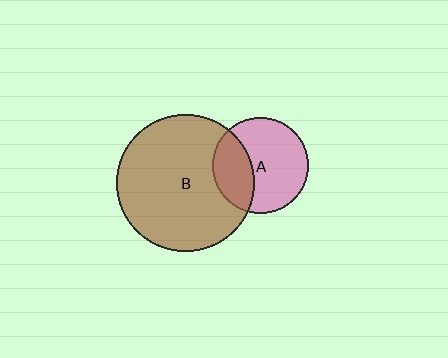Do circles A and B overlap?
Yes.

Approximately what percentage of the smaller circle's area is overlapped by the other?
Approximately 35%.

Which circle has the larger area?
Circle B (brown).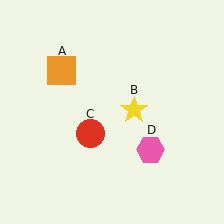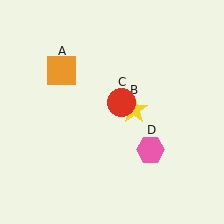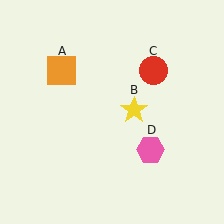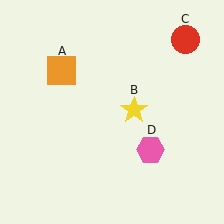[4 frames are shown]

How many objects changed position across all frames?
1 object changed position: red circle (object C).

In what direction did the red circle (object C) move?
The red circle (object C) moved up and to the right.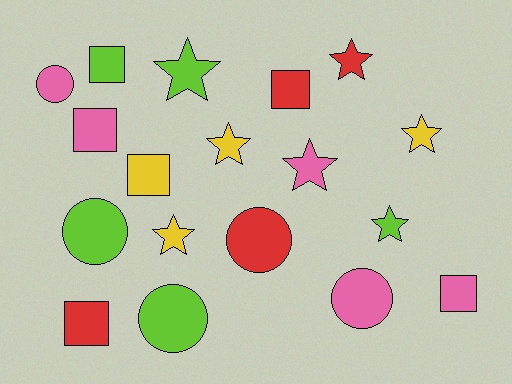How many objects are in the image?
There are 18 objects.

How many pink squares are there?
There are 2 pink squares.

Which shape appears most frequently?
Star, with 7 objects.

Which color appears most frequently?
Pink, with 5 objects.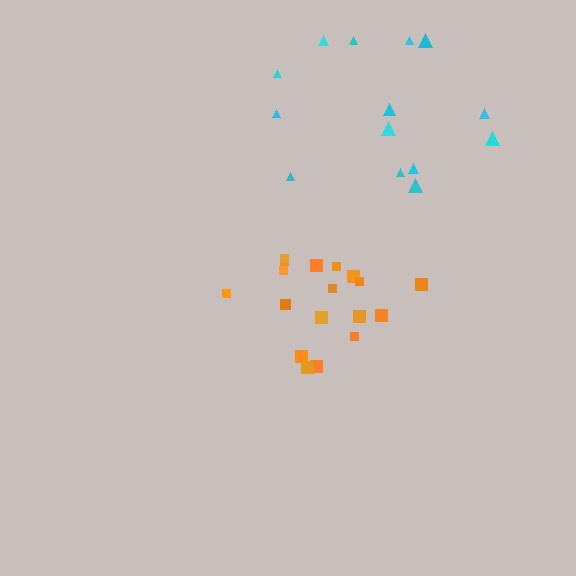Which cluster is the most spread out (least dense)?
Cyan.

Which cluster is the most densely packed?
Orange.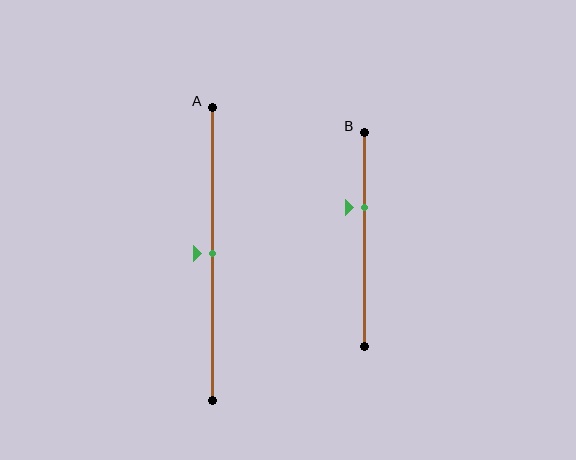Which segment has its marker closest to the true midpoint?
Segment A has its marker closest to the true midpoint.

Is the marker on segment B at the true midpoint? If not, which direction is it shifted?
No, the marker on segment B is shifted upward by about 15% of the segment length.